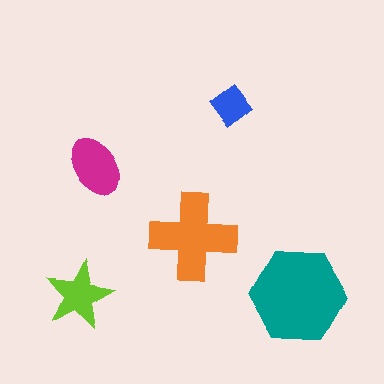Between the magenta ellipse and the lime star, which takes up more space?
The magenta ellipse.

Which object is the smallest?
The blue diamond.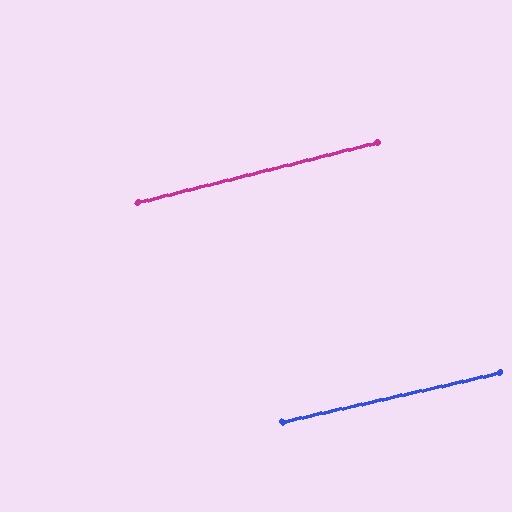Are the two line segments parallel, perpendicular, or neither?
Parallel — their directions differ by only 1.5°.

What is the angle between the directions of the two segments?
Approximately 1 degree.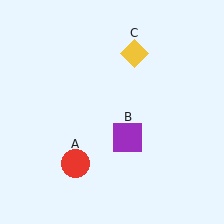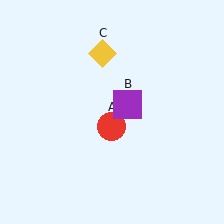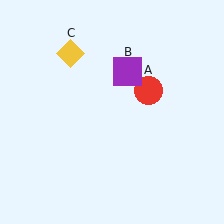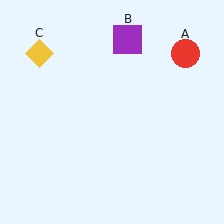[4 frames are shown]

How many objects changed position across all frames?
3 objects changed position: red circle (object A), purple square (object B), yellow diamond (object C).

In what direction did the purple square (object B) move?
The purple square (object B) moved up.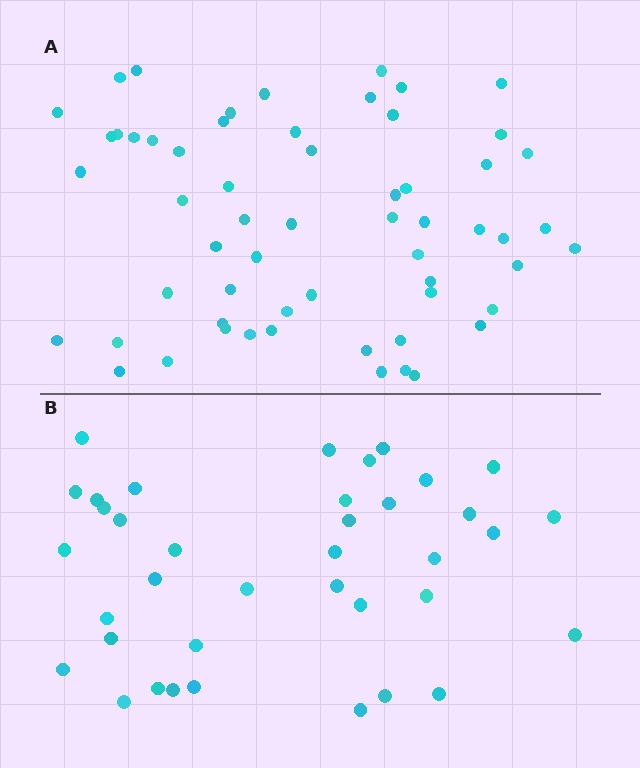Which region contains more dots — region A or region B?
Region A (the top region) has more dots.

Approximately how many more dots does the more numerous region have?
Region A has approximately 20 more dots than region B.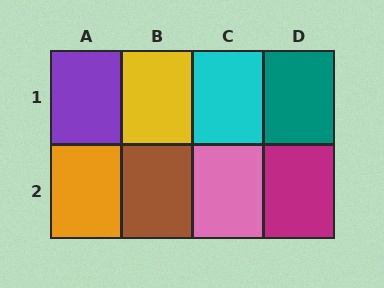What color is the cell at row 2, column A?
Orange.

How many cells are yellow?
1 cell is yellow.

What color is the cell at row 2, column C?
Pink.